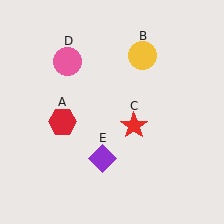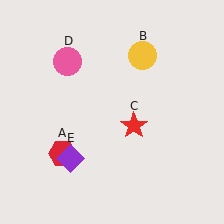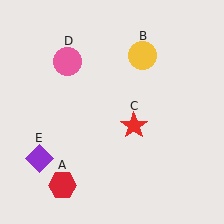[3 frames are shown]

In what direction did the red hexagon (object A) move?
The red hexagon (object A) moved down.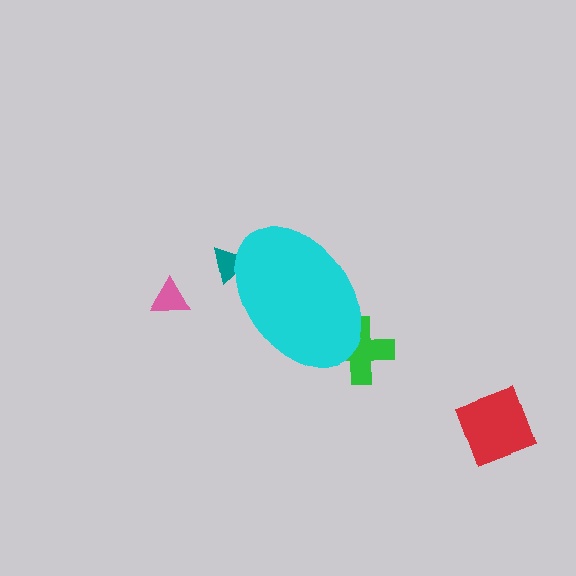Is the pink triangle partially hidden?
No, the pink triangle is fully visible.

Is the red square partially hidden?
No, the red square is fully visible.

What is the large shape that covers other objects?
A cyan ellipse.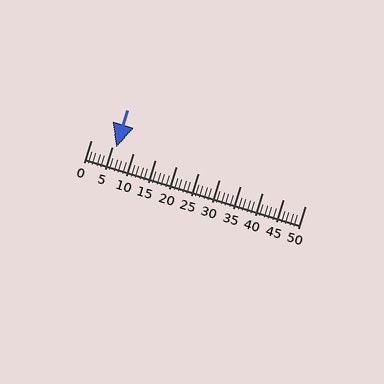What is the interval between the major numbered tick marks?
The major tick marks are spaced 5 units apart.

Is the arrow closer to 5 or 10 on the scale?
The arrow is closer to 5.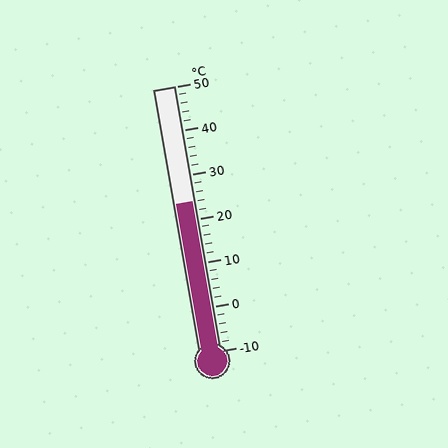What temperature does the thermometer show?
The thermometer shows approximately 24°C.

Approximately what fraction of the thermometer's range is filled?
The thermometer is filled to approximately 55% of its range.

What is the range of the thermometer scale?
The thermometer scale ranges from -10°C to 50°C.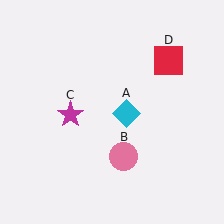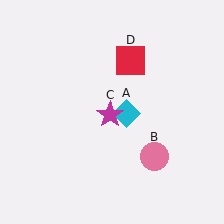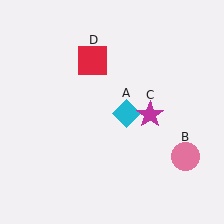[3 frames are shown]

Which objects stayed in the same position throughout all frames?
Cyan diamond (object A) remained stationary.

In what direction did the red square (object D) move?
The red square (object D) moved left.